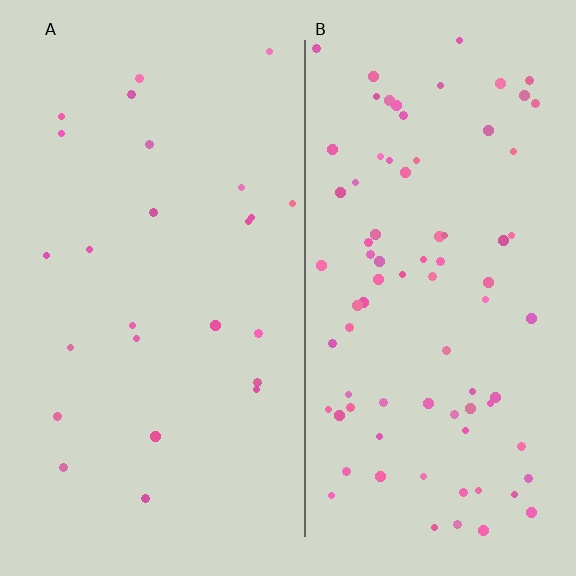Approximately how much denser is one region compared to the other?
Approximately 3.3× — region B over region A.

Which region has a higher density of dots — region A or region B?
B (the right).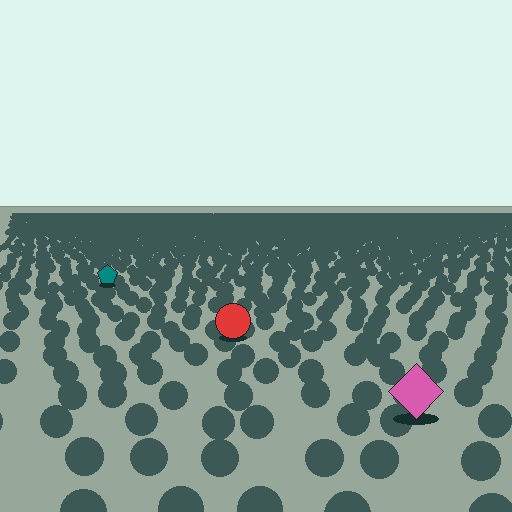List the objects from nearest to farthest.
From nearest to farthest: the pink diamond, the red circle, the teal pentagon.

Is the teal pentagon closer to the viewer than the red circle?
No. The red circle is closer — you can tell from the texture gradient: the ground texture is coarser near it.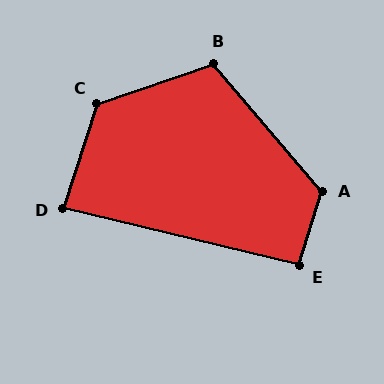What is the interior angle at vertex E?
Approximately 94 degrees (approximately right).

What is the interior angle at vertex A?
Approximately 123 degrees (obtuse).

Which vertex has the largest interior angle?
C, at approximately 127 degrees.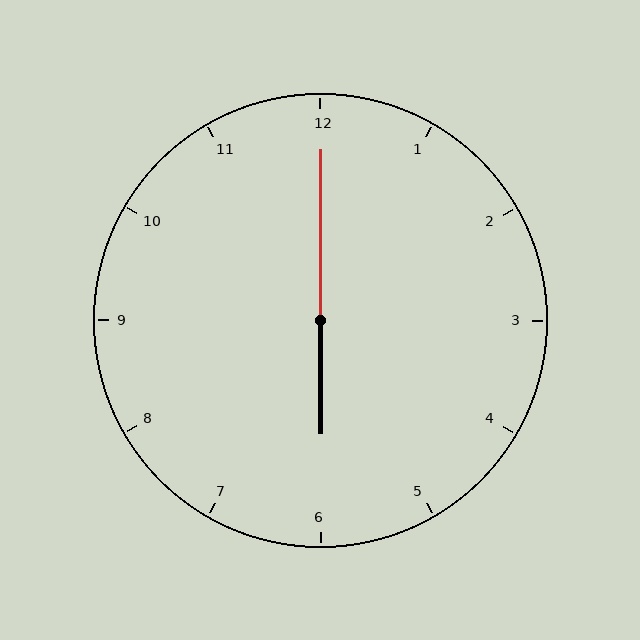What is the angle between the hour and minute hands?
Approximately 180 degrees.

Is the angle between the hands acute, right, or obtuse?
It is obtuse.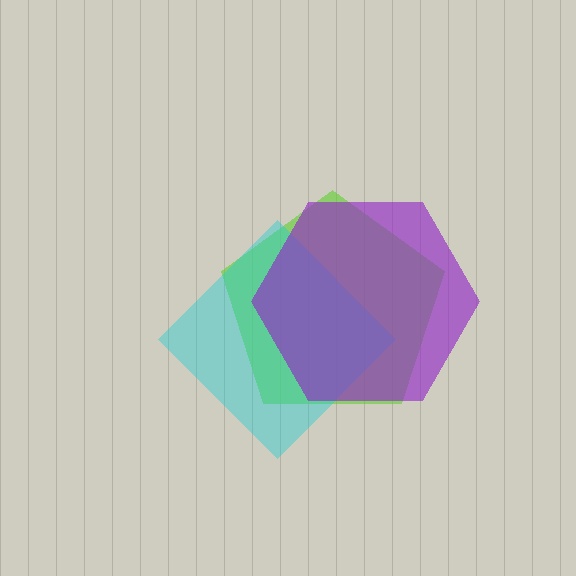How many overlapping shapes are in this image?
There are 3 overlapping shapes in the image.